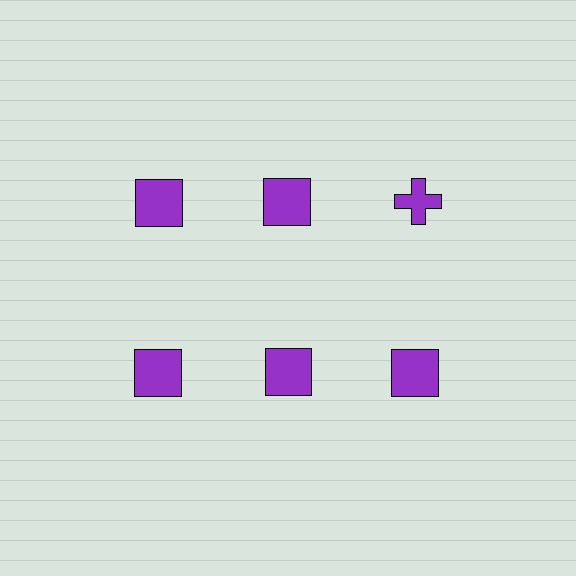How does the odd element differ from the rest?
It has a different shape: cross instead of square.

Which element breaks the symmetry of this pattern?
The purple cross in the top row, center column breaks the symmetry. All other shapes are purple squares.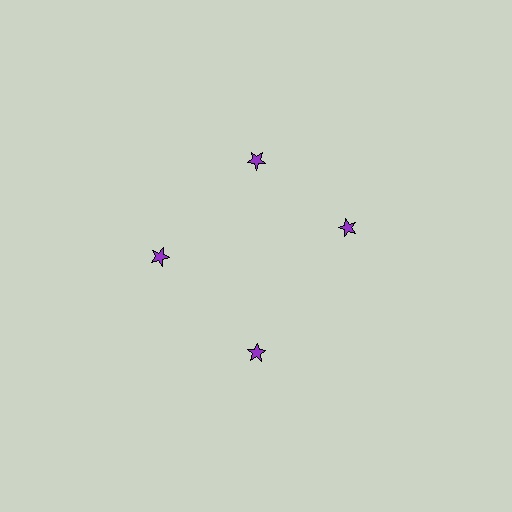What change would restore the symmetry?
The symmetry would be restored by rotating it back into even spacing with its neighbors so that all 4 stars sit at equal angles and equal distance from the center.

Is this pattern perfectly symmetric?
No. The 4 purple stars are arranged in a ring, but one element near the 3 o'clock position is rotated out of alignment along the ring, breaking the 4-fold rotational symmetry.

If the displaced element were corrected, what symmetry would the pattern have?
It would have 4-fold rotational symmetry — the pattern would map onto itself every 90 degrees.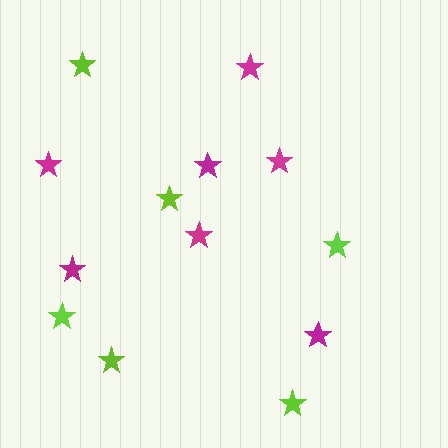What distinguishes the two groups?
There are 2 groups: one group of lime stars (6) and one group of magenta stars (7).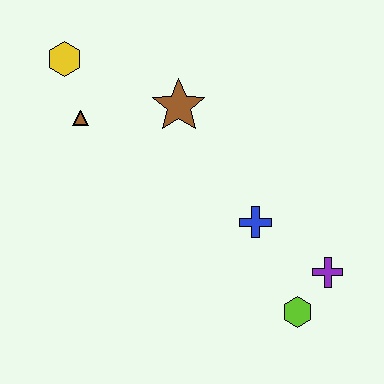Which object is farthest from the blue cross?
The yellow hexagon is farthest from the blue cross.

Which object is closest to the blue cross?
The purple cross is closest to the blue cross.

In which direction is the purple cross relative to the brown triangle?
The purple cross is to the right of the brown triangle.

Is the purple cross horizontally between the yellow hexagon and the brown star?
No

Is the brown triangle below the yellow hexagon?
Yes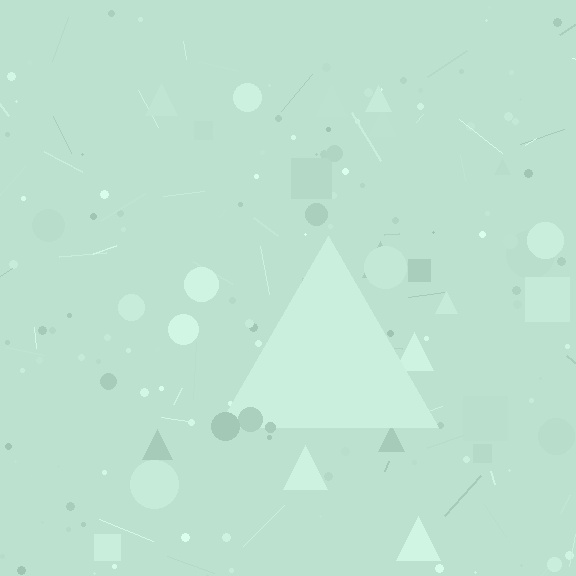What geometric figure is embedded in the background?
A triangle is embedded in the background.